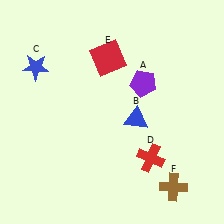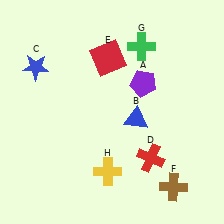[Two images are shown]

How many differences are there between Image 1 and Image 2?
There are 2 differences between the two images.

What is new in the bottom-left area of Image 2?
A yellow cross (H) was added in the bottom-left area of Image 2.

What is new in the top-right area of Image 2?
A green cross (G) was added in the top-right area of Image 2.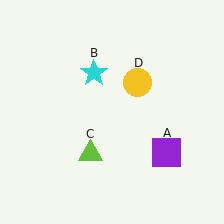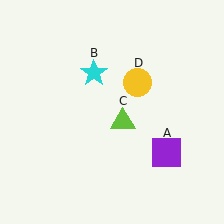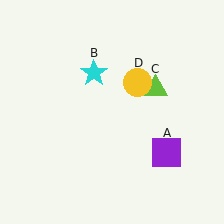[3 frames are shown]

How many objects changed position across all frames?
1 object changed position: lime triangle (object C).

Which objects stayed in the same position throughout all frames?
Purple square (object A) and cyan star (object B) and yellow circle (object D) remained stationary.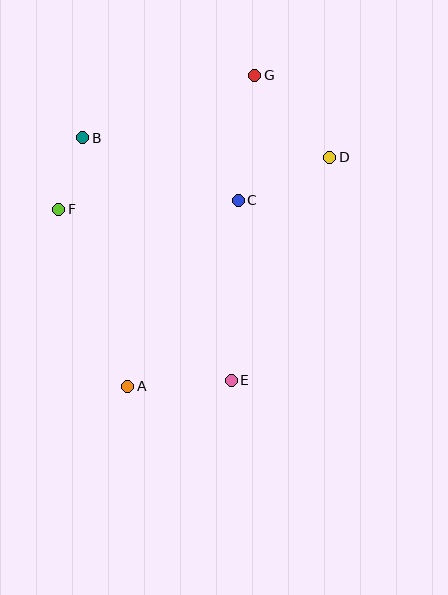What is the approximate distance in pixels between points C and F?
The distance between C and F is approximately 180 pixels.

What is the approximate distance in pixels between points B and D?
The distance between B and D is approximately 248 pixels.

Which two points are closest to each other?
Points B and F are closest to each other.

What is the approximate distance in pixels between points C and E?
The distance between C and E is approximately 180 pixels.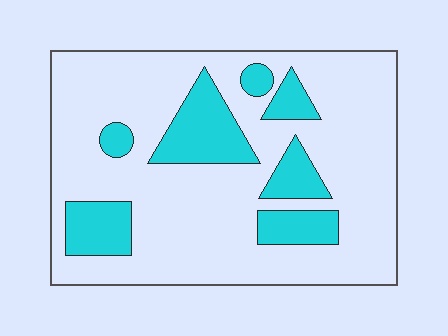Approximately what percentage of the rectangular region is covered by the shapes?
Approximately 20%.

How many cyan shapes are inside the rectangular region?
7.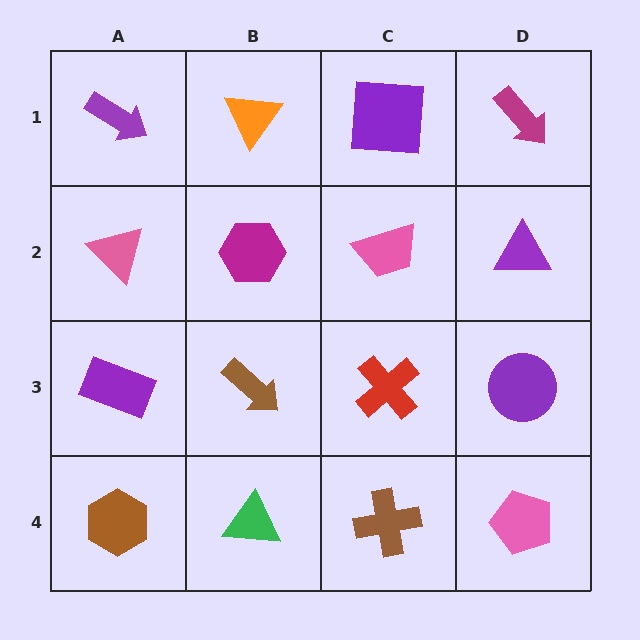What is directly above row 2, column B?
An orange triangle.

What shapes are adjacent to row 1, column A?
A pink triangle (row 2, column A), an orange triangle (row 1, column B).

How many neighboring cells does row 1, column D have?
2.